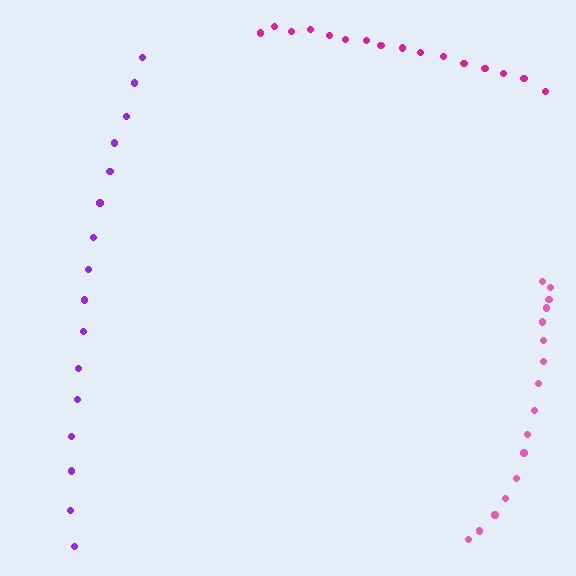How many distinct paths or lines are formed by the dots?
There are 3 distinct paths.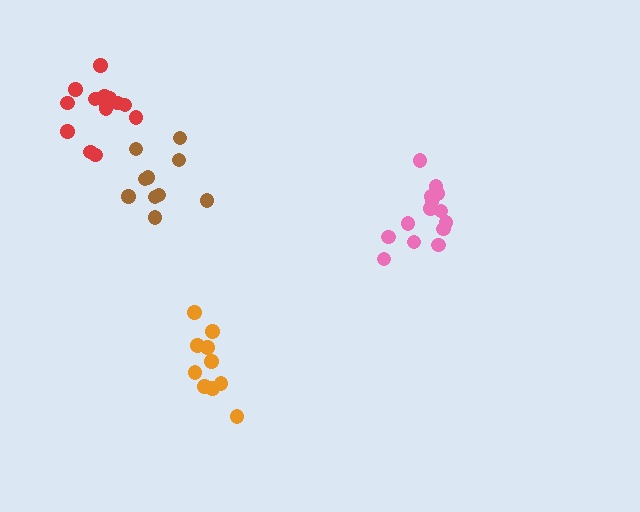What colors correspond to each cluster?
The clusters are colored: brown, red, pink, orange.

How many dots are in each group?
Group 1: 10 dots, Group 2: 14 dots, Group 3: 14 dots, Group 4: 10 dots (48 total).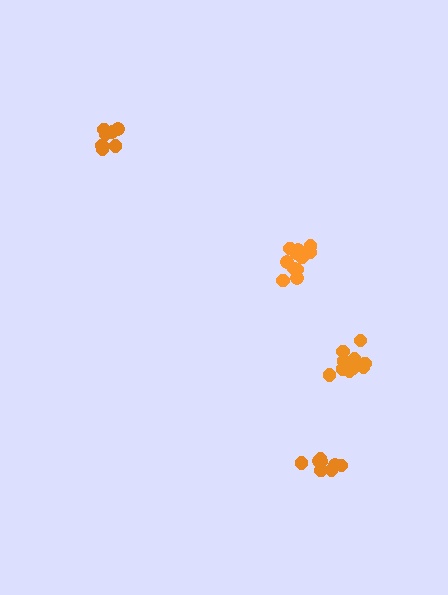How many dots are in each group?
Group 1: 7 dots, Group 2: 12 dots, Group 3: 8 dots, Group 4: 11 dots (38 total).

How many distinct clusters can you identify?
There are 4 distinct clusters.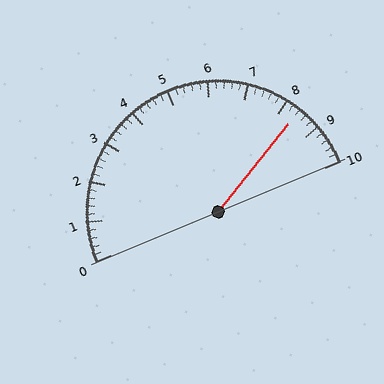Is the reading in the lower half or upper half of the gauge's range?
The reading is in the upper half of the range (0 to 10).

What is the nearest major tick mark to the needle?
The nearest major tick mark is 8.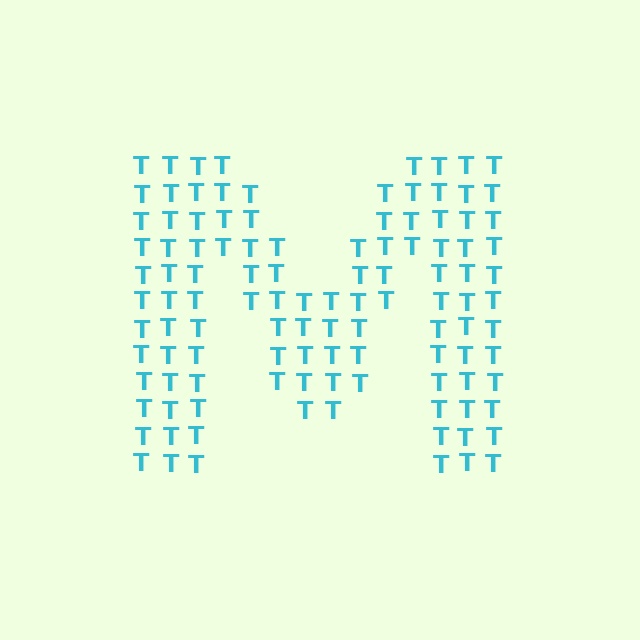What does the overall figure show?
The overall figure shows the letter M.